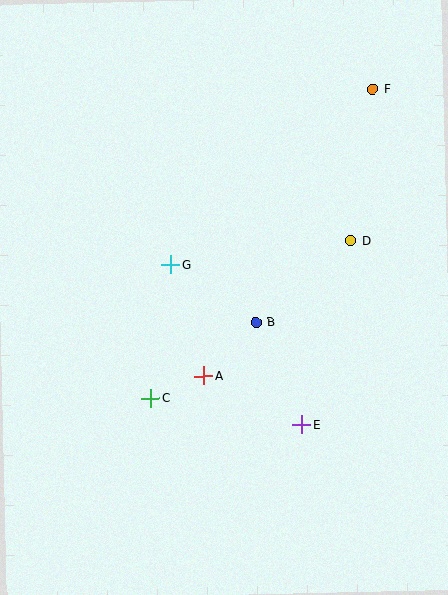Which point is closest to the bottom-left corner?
Point C is closest to the bottom-left corner.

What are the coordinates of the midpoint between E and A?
The midpoint between E and A is at (253, 401).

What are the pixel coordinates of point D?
Point D is at (351, 241).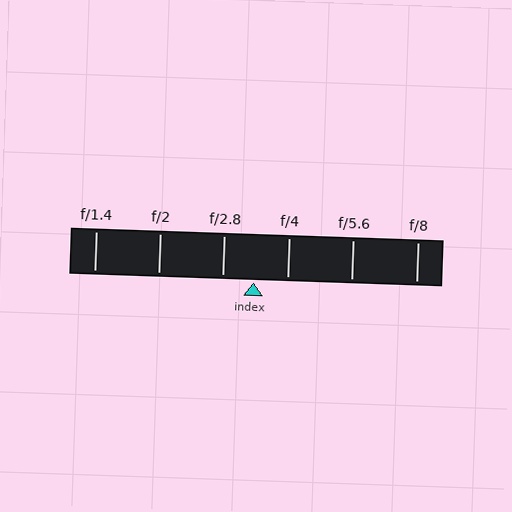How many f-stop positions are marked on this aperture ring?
There are 6 f-stop positions marked.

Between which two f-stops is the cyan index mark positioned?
The index mark is between f/2.8 and f/4.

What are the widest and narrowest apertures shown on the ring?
The widest aperture shown is f/1.4 and the narrowest is f/8.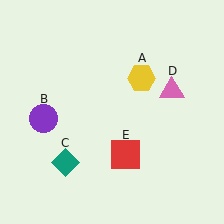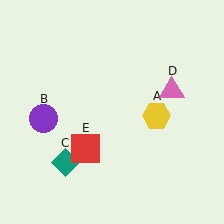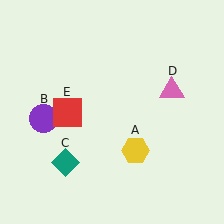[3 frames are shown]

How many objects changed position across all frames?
2 objects changed position: yellow hexagon (object A), red square (object E).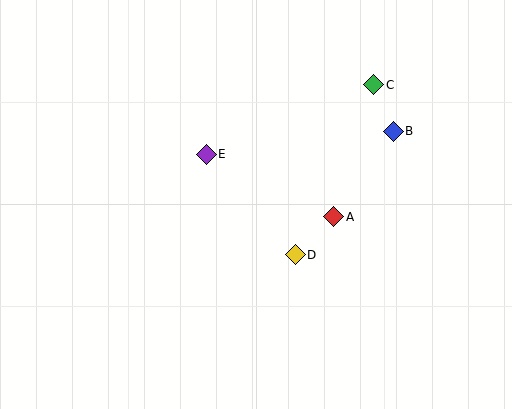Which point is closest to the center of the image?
Point D at (295, 255) is closest to the center.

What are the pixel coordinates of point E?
Point E is at (206, 154).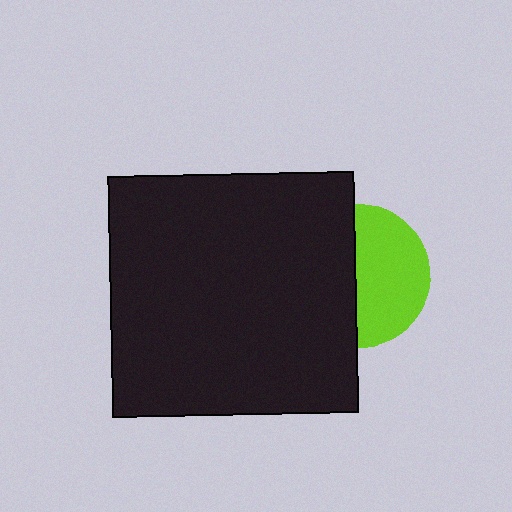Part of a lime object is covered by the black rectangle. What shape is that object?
It is a circle.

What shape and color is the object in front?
The object in front is a black rectangle.